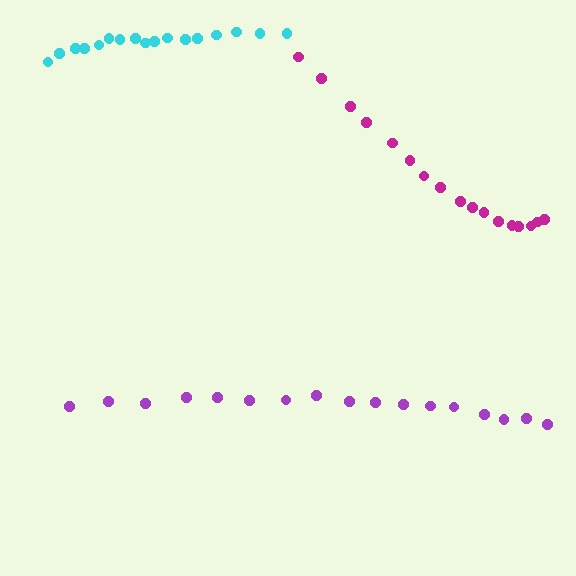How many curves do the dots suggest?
There are 3 distinct paths.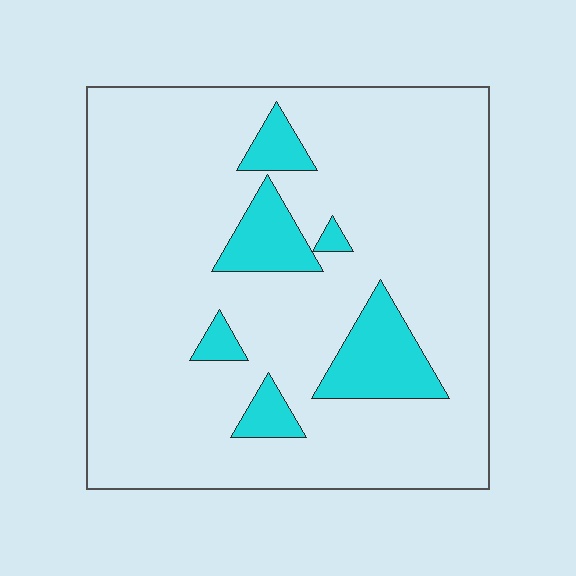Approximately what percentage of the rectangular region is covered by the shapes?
Approximately 15%.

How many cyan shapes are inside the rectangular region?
6.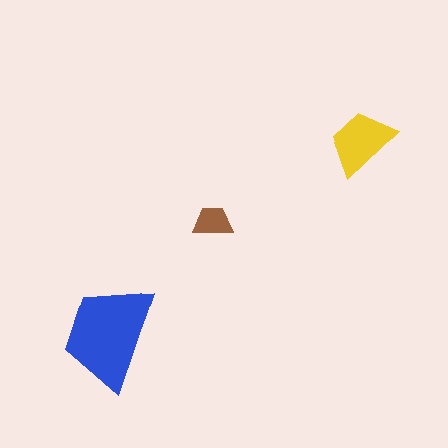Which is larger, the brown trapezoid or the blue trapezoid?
The blue one.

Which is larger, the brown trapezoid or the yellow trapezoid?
The yellow one.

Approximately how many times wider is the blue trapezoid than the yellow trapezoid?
About 1.5 times wider.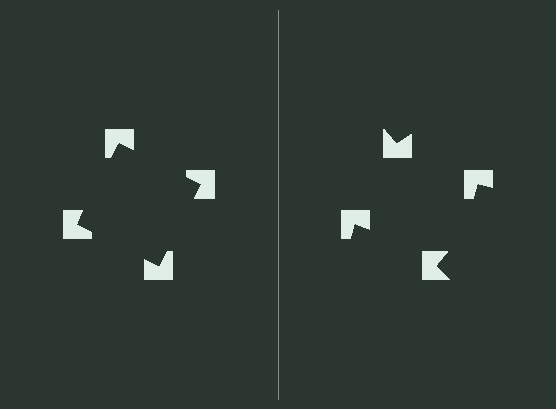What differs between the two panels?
The notched squares are positioned identically on both sides; only the wedge orientations differ. On the left they align to a square; on the right they are misaligned.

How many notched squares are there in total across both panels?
8 — 4 on each side.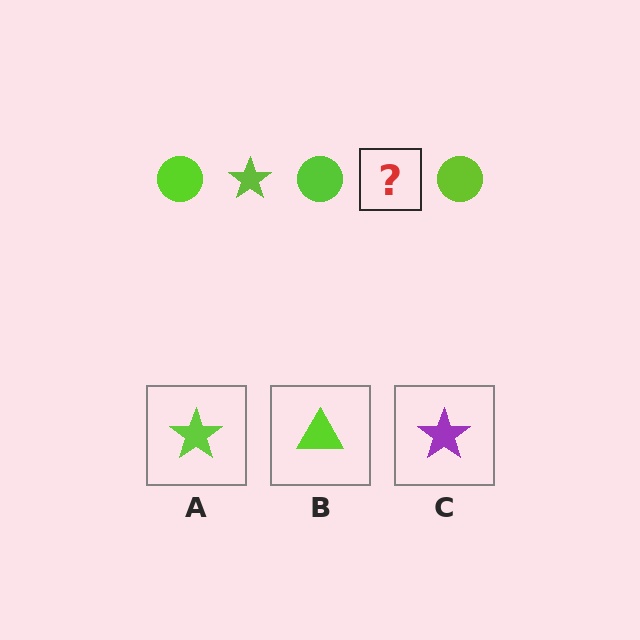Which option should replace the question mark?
Option A.